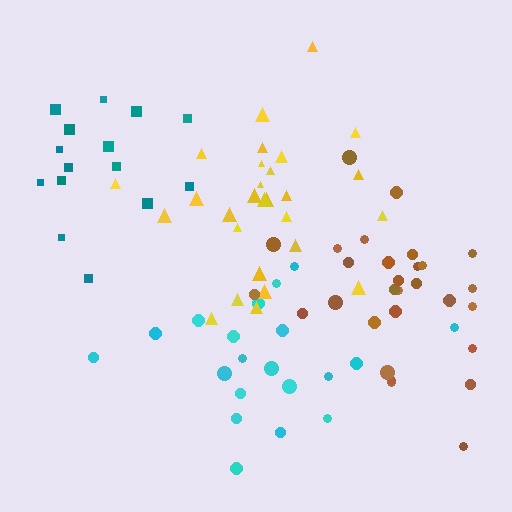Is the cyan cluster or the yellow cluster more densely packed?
Yellow.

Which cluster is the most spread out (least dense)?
Cyan.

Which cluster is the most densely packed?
Teal.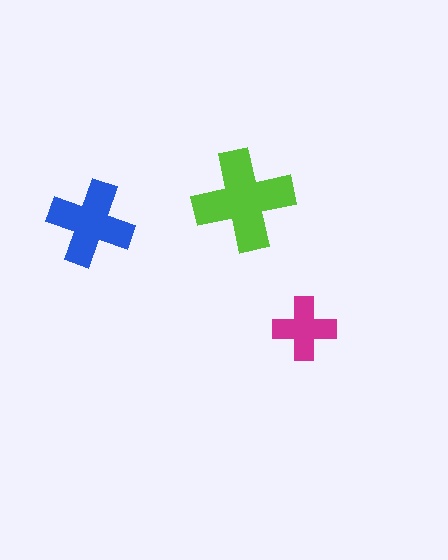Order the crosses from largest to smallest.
the lime one, the blue one, the magenta one.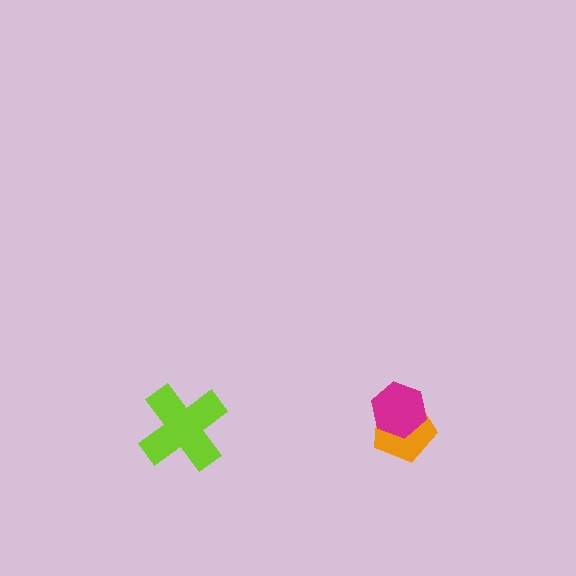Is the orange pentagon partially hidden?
Yes, it is partially covered by another shape.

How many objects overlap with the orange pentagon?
1 object overlaps with the orange pentagon.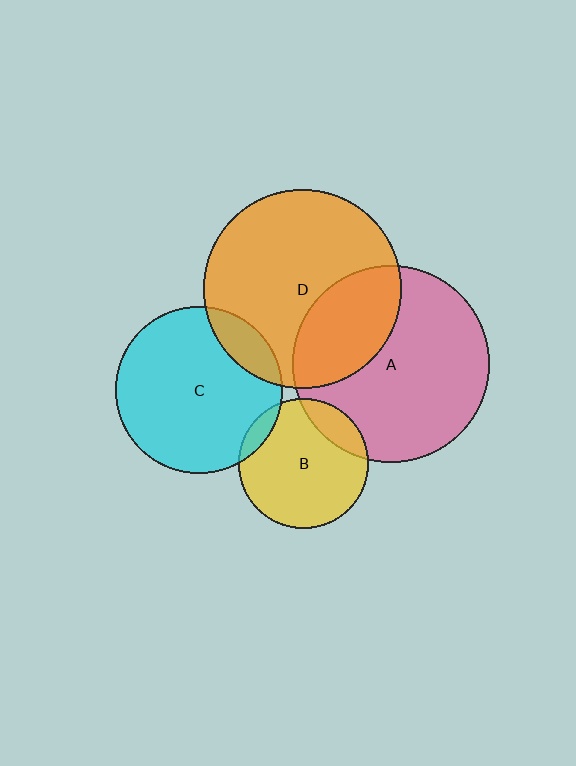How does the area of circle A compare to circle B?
Approximately 2.3 times.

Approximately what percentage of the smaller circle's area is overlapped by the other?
Approximately 15%.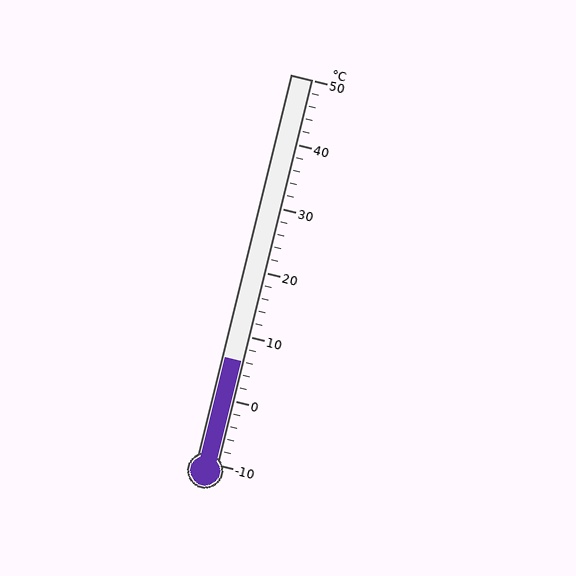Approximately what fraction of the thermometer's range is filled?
The thermometer is filled to approximately 25% of its range.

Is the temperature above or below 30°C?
The temperature is below 30°C.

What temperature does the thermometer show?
The thermometer shows approximately 6°C.